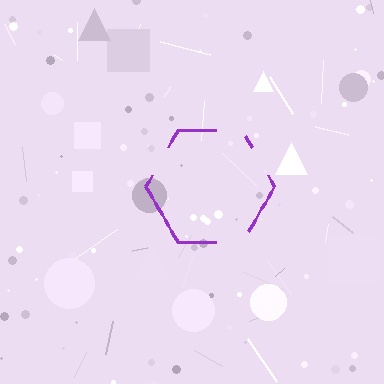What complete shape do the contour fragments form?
The contour fragments form a hexagon.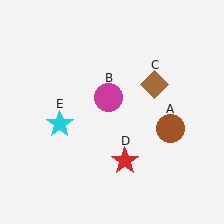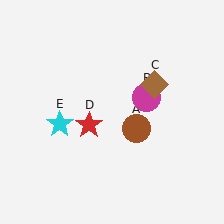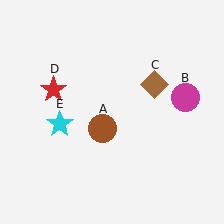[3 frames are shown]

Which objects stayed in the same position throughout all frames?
Brown diamond (object C) and cyan star (object E) remained stationary.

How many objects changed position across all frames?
3 objects changed position: brown circle (object A), magenta circle (object B), red star (object D).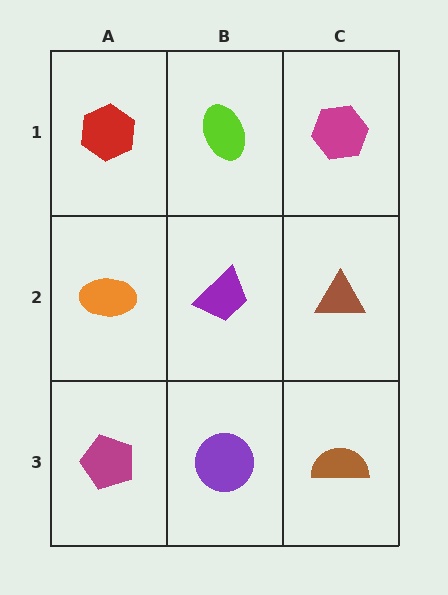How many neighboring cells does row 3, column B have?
3.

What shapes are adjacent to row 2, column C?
A magenta hexagon (row 1, column C), a brown semicircle (row 3, column C), a purple trapezoid (row 2, column B).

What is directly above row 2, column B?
A lime ellipse.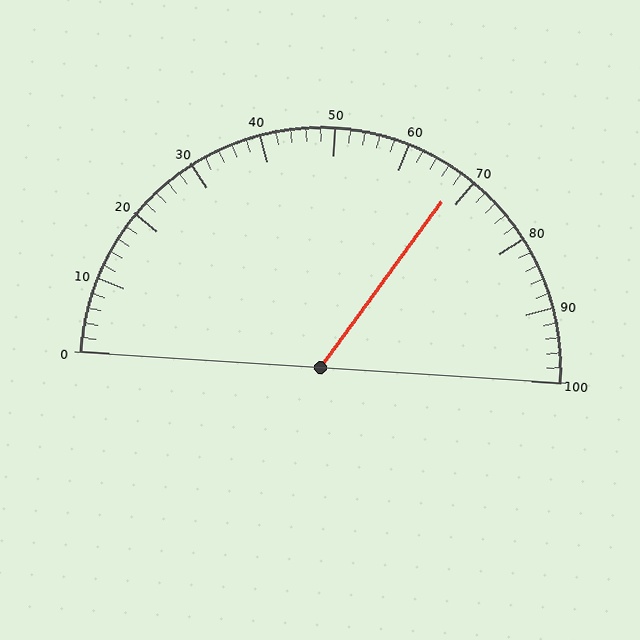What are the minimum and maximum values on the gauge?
The gauge ranges from 0 to 100.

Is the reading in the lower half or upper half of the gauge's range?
The reading is in the upper half of the range (0 to 100).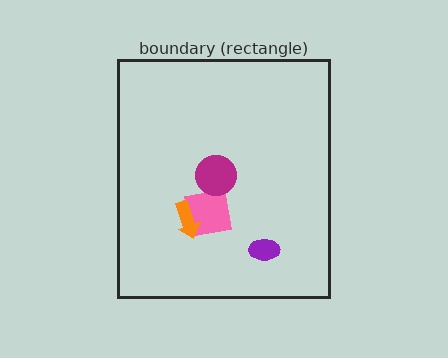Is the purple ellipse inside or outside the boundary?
Inside.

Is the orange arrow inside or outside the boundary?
Inside.